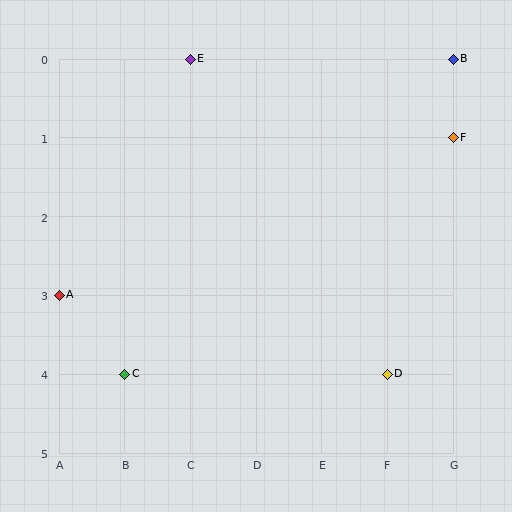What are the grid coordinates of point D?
Point D is at grid coordinates (F, 4).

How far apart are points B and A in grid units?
Points B and A are 6 columns and 3 rows apart (about 6.7 grid units diagonally).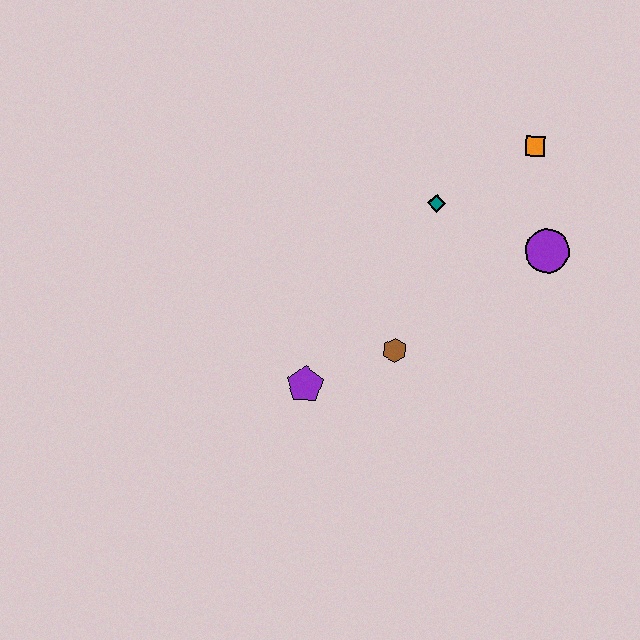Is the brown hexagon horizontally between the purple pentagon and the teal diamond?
Yes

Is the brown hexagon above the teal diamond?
No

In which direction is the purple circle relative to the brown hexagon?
The purple circle is to the right of the brown hexagon.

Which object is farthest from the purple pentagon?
The orange square is farthest from the purple pentagon.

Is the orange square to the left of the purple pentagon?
No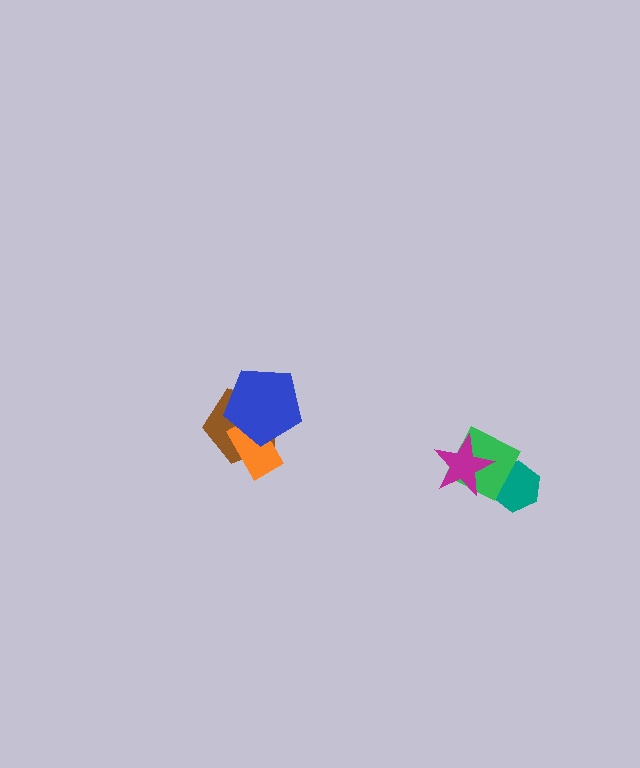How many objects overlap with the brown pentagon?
2 objects overlap with the brown pentagon.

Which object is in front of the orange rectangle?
The blue pentagon is in front of the orange rectangle.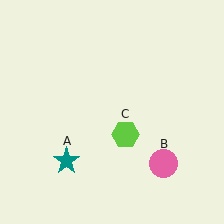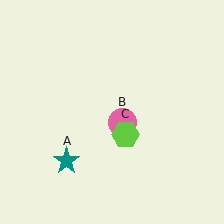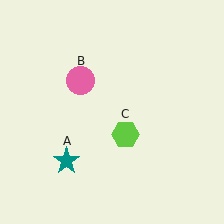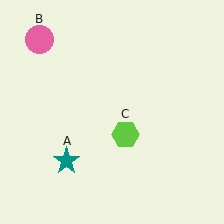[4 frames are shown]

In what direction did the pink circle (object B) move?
The pink circle (object B) moved up and to the left.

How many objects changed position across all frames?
1 object changed position: pink circle (object B).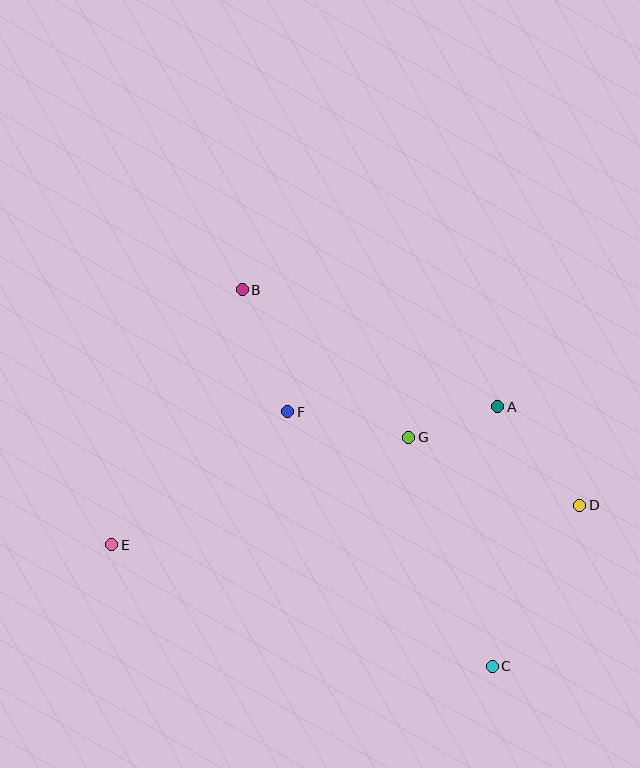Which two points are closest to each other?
Points A and G are closest to each other.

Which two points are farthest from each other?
Points D and E are farthest from each other.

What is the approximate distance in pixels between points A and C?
The distance between A and C is approximately 259 pixels.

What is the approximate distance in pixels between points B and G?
The distance between B and G is approximately 222 pixels.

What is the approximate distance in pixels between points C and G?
The distance between C and G is approximately 244 pixels.